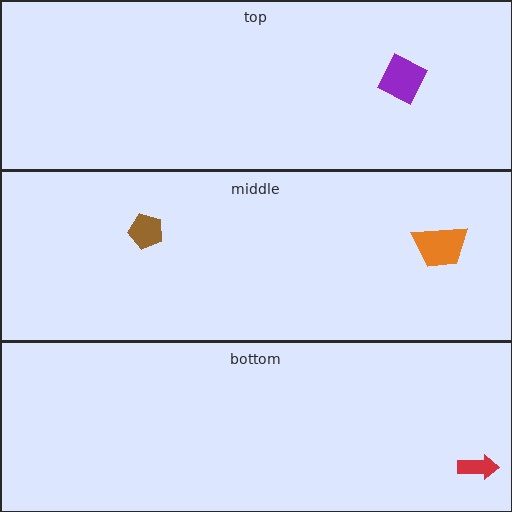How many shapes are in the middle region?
2.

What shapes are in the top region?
The purple diamond.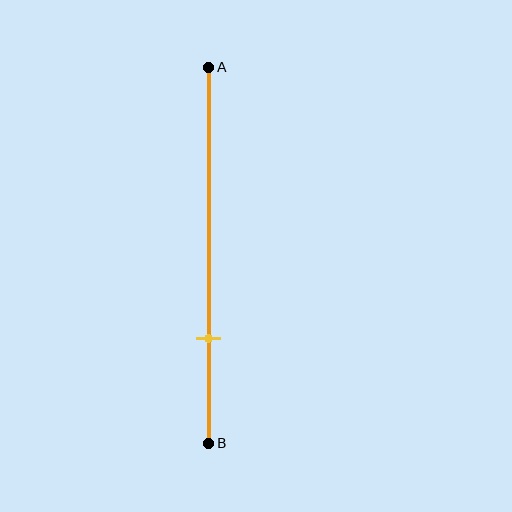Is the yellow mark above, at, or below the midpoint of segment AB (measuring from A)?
The yellow mark is below the midpoint of segment AB.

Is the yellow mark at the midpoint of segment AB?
No, the mark is at about 70% from A, not at the 50% midpoint.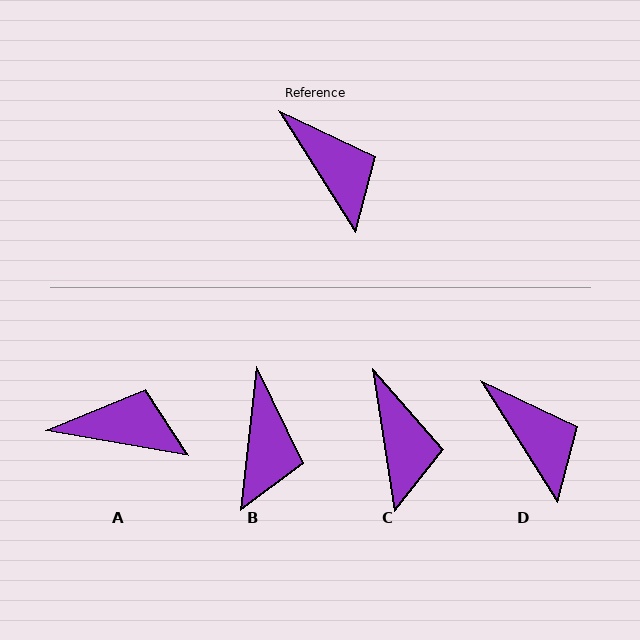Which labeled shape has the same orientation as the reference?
D.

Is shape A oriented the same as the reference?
No, it is off by about 48 degrees.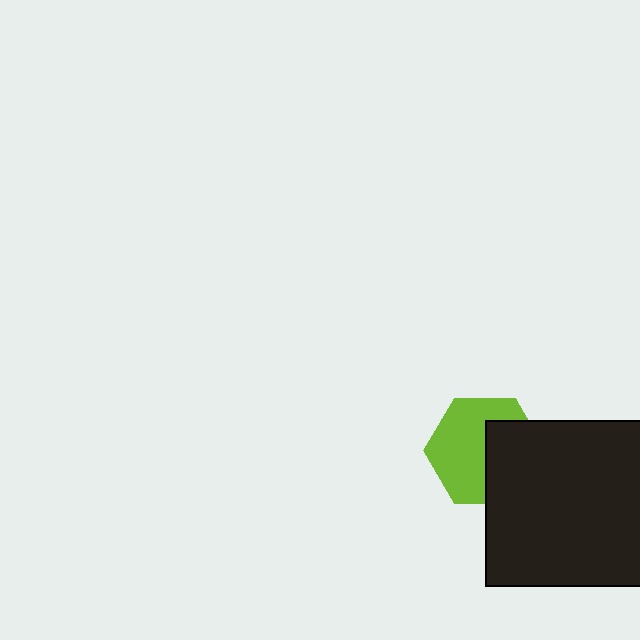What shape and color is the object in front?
The object in front is a black square.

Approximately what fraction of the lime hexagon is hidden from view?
Roughly 41% of the lime hexagon is hidden behind the black square.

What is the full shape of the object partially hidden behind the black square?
The partially hidden object is a lime hexagon.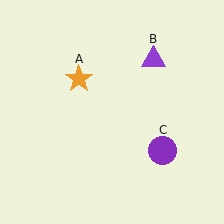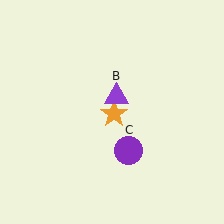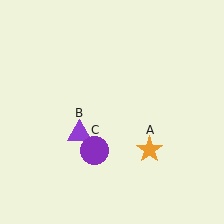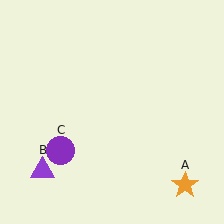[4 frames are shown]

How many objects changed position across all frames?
3 objects changed position: orange star (object A), purple triangle (object B), purple circle (object C).